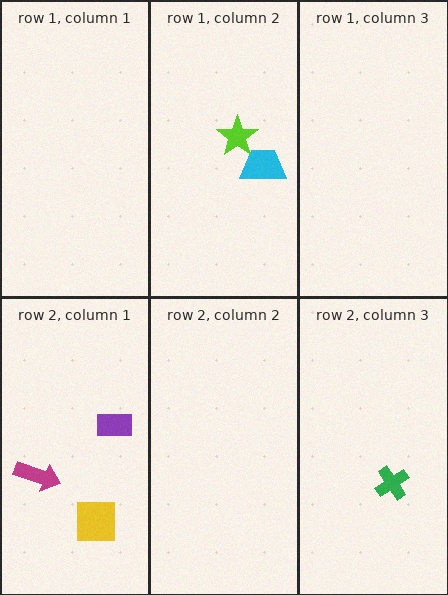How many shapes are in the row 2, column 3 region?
1.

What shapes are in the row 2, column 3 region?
The green cross.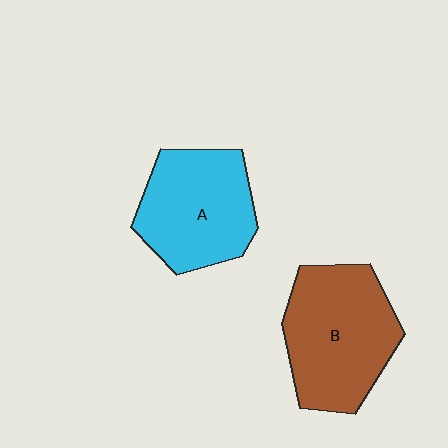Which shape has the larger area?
Shape B (brown).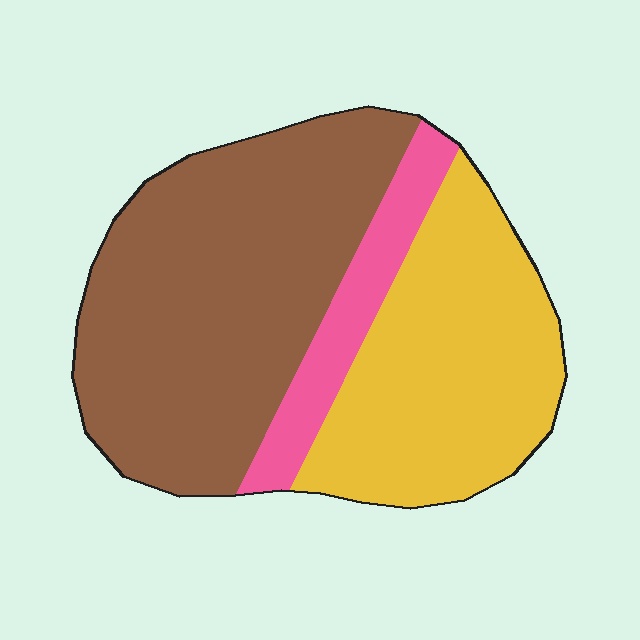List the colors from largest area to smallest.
From largest to smallest: brown, yellow, pink.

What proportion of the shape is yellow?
Yellow takes up about three eighths (3/8) of the shape.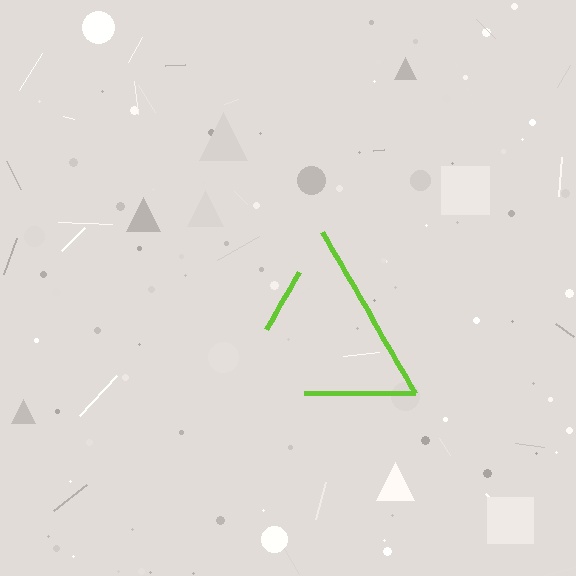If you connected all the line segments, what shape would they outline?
They would outline a triangle.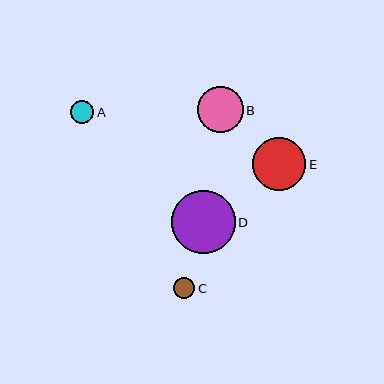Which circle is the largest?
Circle D is the largest with a size of approximately 64 pixels.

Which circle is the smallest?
Circle C is the smallest with a size of approximately 21 pixels.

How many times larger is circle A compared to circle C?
Circle A is approximately 1.1 times the size of circle C.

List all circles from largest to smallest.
From largest to smallest: D, E, B, A, C.